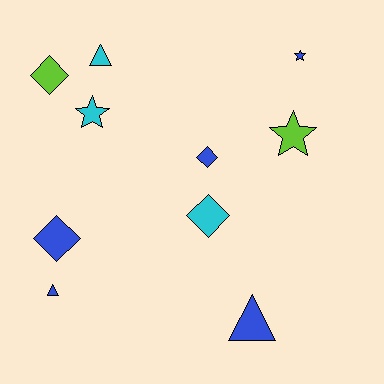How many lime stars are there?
There is 1 lime star.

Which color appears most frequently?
Blue, with 5 objects.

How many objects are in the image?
There are 10 objects.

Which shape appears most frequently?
Diamond, with 4 objects.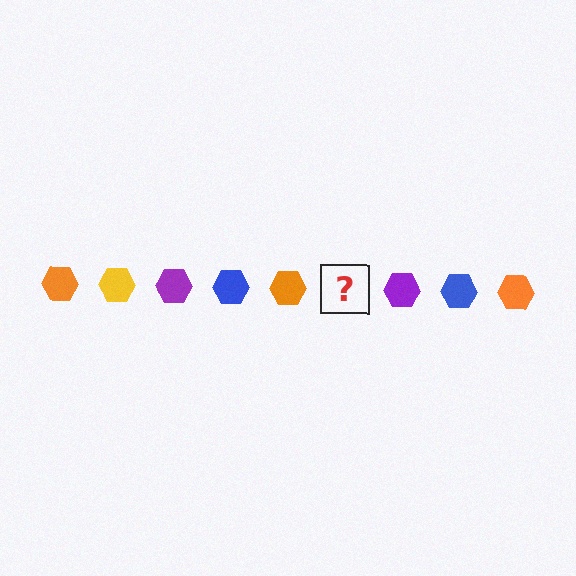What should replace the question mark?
The question mark should be replaced with a yellow hexagon.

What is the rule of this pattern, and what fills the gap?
The rule is that the pattern cycles through orange, yellow, purple, blue hexagons. The gap should be filled with a yellow hexagon.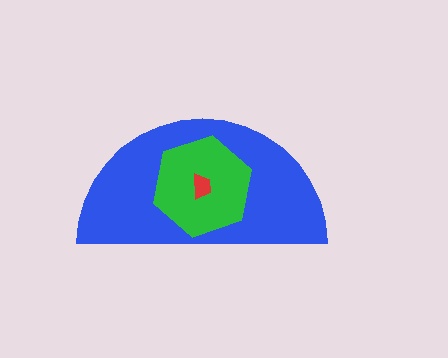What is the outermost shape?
The blue semicircle.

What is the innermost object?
The red trapezoid.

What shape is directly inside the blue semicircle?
The green hexagon.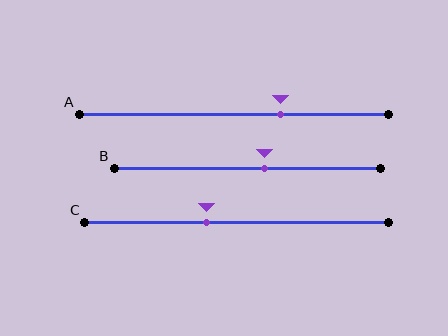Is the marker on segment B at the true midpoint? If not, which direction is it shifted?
No, the marker on segment B is shifted to the right by about 6% of the segment length.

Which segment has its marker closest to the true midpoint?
Segment B has its marker closest to the true midpoint.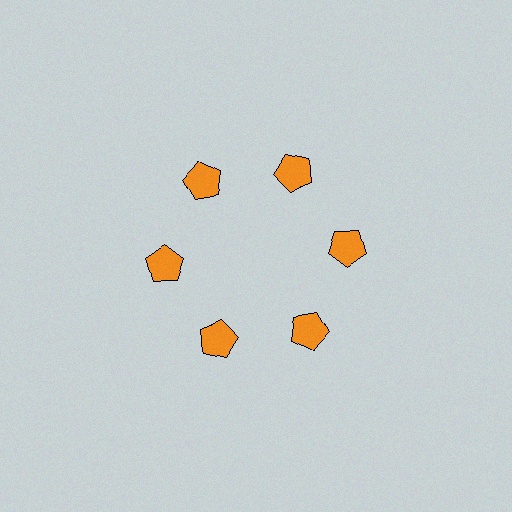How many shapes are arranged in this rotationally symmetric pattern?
There are 6 shapes, arranged in 6 groups of 1.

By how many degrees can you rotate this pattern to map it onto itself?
The pattern maps onto itself every 60 degrees of rotation.